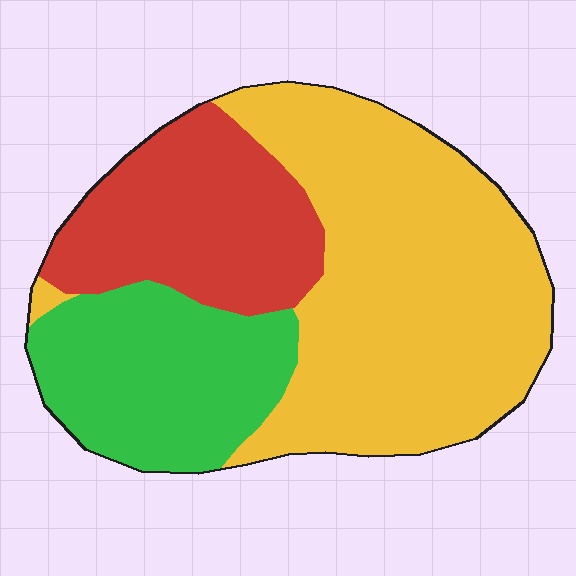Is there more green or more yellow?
Yellow.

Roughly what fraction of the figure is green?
Green takes up less than a quarter of the figure.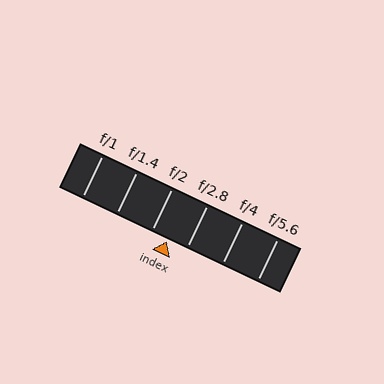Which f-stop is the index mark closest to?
The index mark is closest to f/2.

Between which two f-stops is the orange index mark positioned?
The index mark is between f/2 and f/2.8.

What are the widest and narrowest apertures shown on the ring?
The widest aperture shown is f/1 and the narrowest is f/5.6.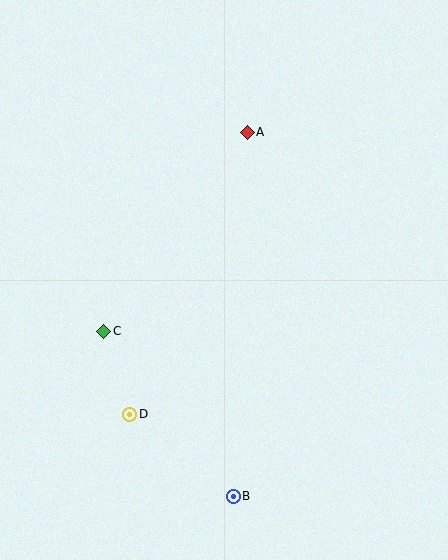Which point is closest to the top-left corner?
Point A is closest to the top-left corner.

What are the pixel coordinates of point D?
Point D is at (130, 414).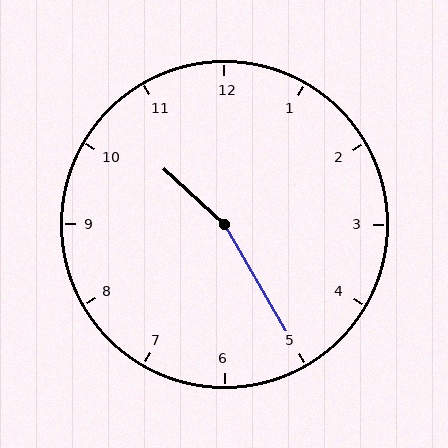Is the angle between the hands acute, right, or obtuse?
It is obtuse.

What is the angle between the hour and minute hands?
Approximately 162 degrees.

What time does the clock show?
10:25.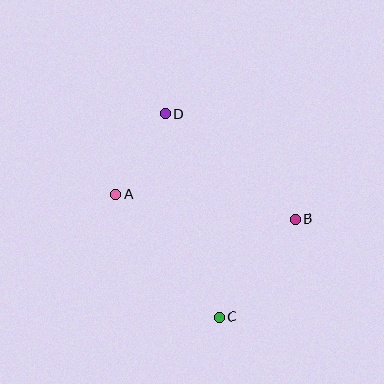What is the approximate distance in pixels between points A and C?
The distance between A and C is approximately 160 pixels.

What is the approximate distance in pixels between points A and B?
The distance between A and B is approximately 182 pixels.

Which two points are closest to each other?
Points A and D are closest to each other.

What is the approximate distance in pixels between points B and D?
The distance between B and D is approximately 167 pixels.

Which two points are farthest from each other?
Points C and D are farthest from each other.